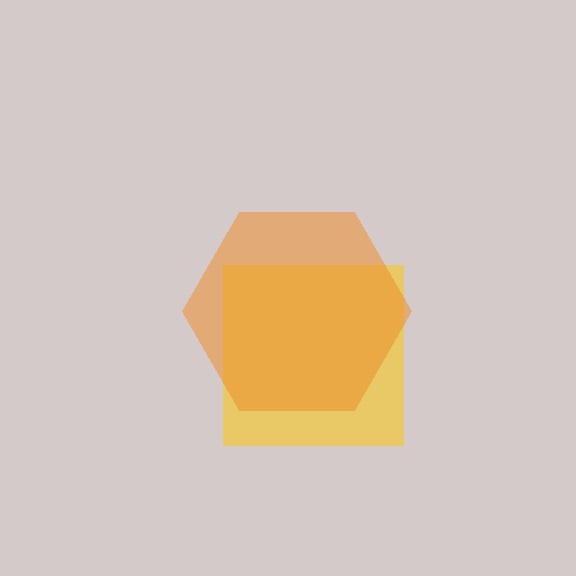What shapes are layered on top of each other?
The layered shapes are: a yellow square, an orange hexagon.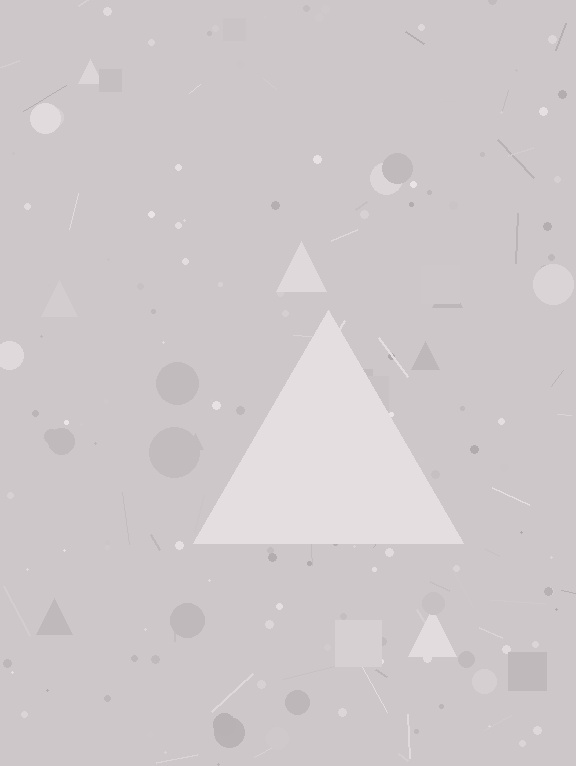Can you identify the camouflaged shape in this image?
The camouflaged shape is a triangle.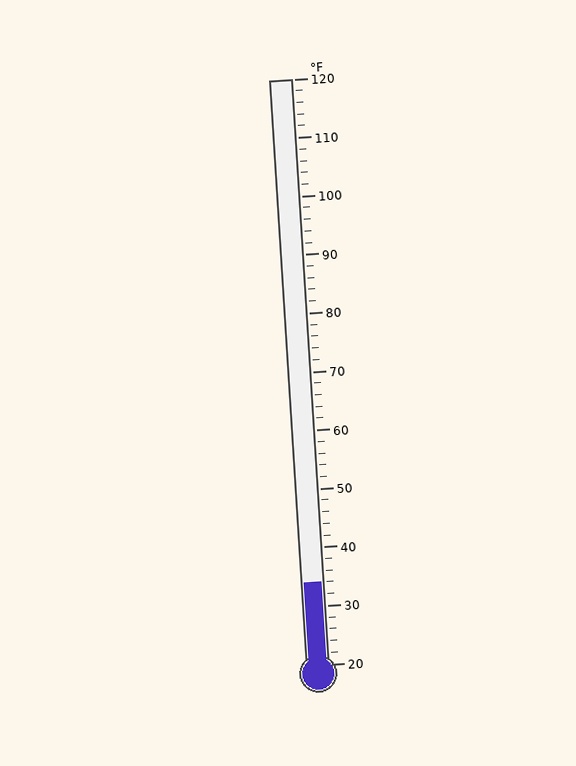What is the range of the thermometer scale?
The thermometer scale ranges from 20°F to 120°F.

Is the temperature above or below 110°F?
The temperature is below 110°F.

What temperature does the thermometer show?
The thermometer shows approximately 34°F.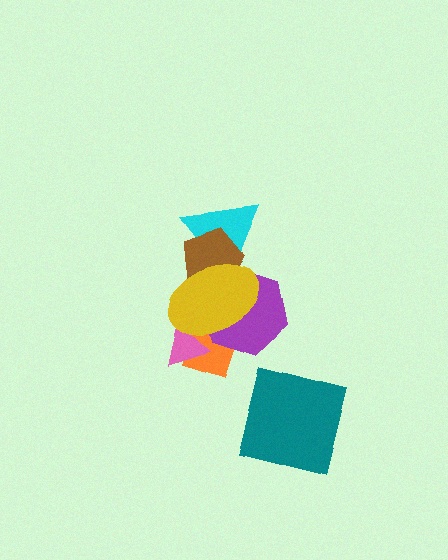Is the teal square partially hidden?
No, no other shape covers it.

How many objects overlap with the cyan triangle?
3 objects overlap with the cyan triangle.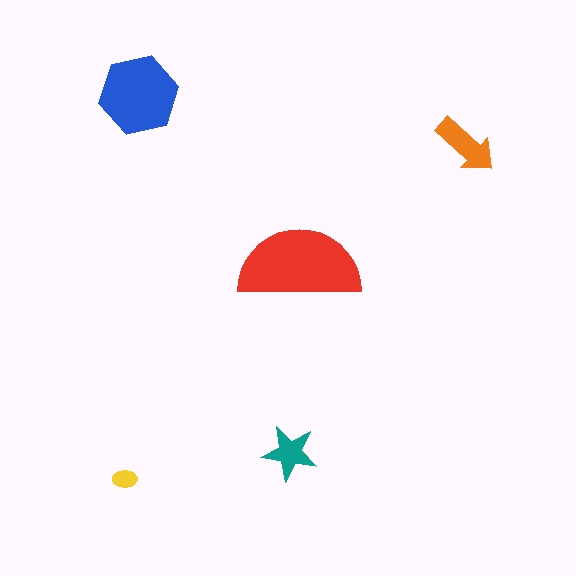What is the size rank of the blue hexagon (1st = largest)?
2nd.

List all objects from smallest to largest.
The yellow ellipse, the teal star, the orange arrow, the blue hexagon, the red semicircle.